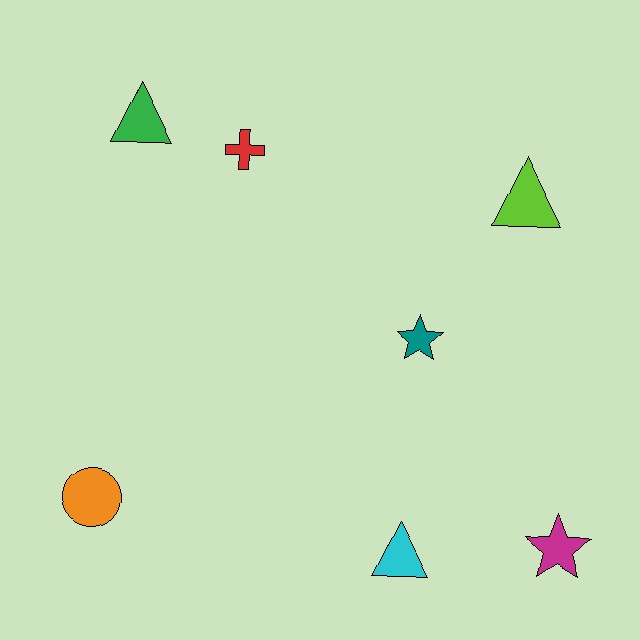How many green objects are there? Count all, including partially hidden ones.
There is 1 green object.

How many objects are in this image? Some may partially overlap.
There are 7 objects.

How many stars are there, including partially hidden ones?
There are 2 stars.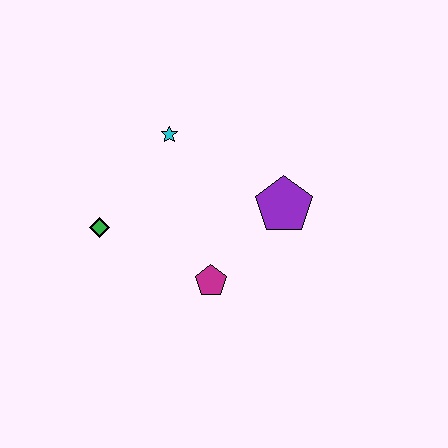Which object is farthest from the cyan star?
The magenta pentagon is farthest from the cyan star.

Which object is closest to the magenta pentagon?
The purple pentagon is closest to the magenta pentagon.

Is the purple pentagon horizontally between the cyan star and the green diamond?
No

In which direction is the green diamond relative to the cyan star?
The green diamond is below the cyan star.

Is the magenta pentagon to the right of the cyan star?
Yes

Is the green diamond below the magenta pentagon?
No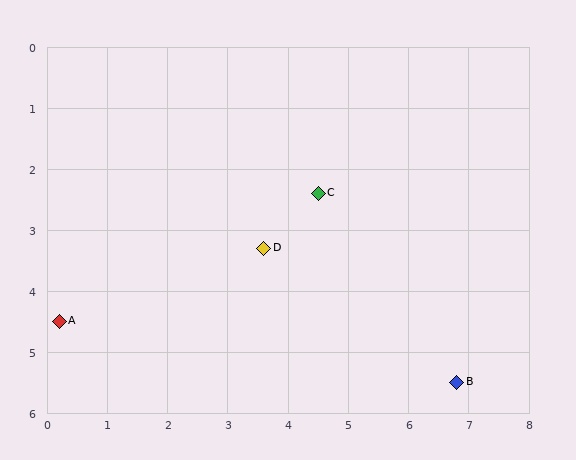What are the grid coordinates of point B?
Point B is at approximately (6.8, 5.5).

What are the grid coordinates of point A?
Point A is at approximately (0.2, 4.5).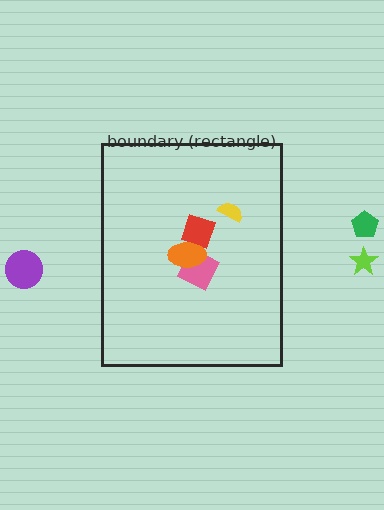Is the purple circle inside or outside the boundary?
Outside.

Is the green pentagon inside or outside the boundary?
Outside.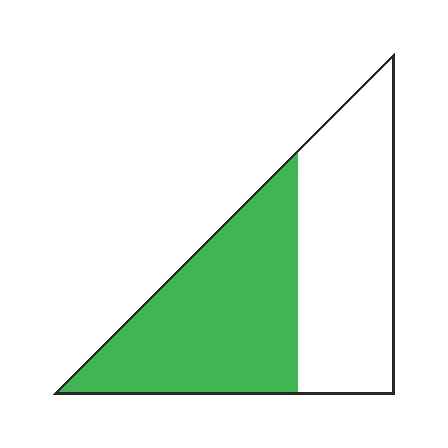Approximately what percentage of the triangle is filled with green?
Approximately 50%.